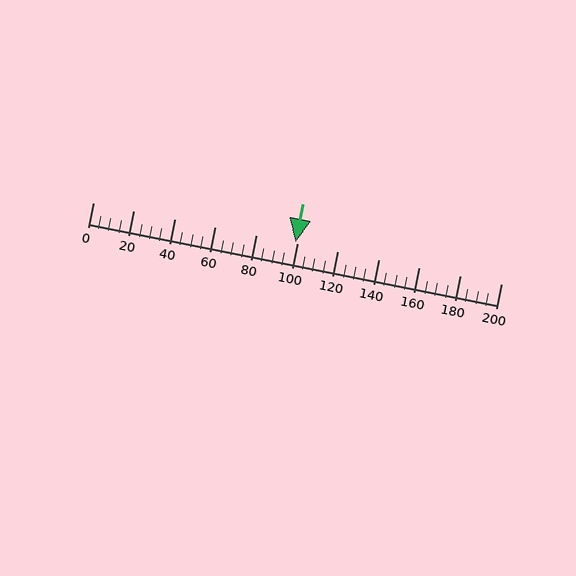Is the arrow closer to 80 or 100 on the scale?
The arrow is closer to 100.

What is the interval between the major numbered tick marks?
The major tick marks are spaced 20 units apart.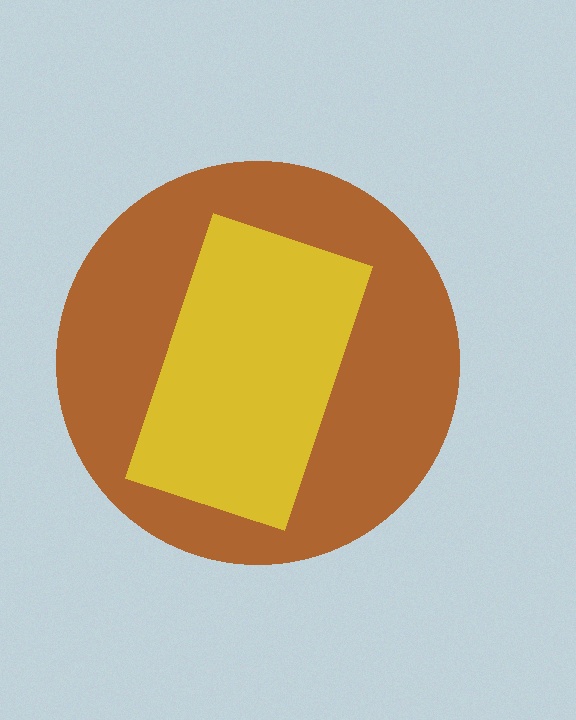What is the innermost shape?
The yellow rectangle.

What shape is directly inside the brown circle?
The yellow rectangle.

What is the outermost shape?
The brown circle.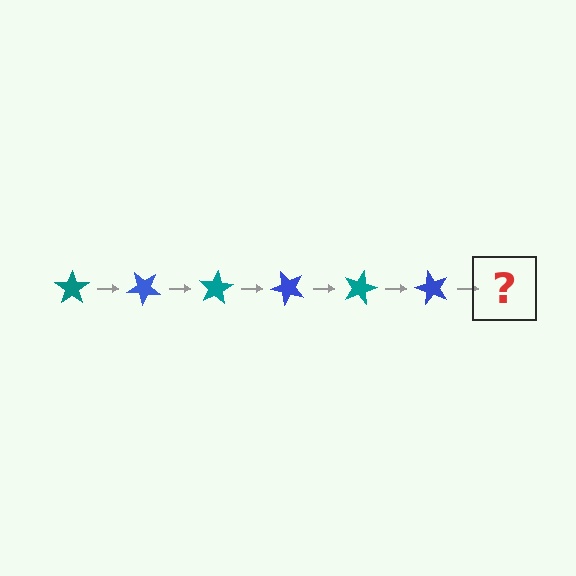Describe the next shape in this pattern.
It should be a teal star, rotated 240 degrees from the start.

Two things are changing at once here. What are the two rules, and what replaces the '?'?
The two rules are that it rotates 40 degrees each step and the color cycles through teal and blue. The '?' should be a teal star, rotated 240 degrees from the start.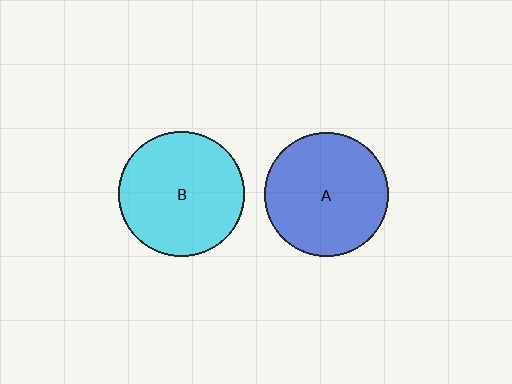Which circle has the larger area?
Circle B (cyan).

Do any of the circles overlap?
No, none of the circles overlap.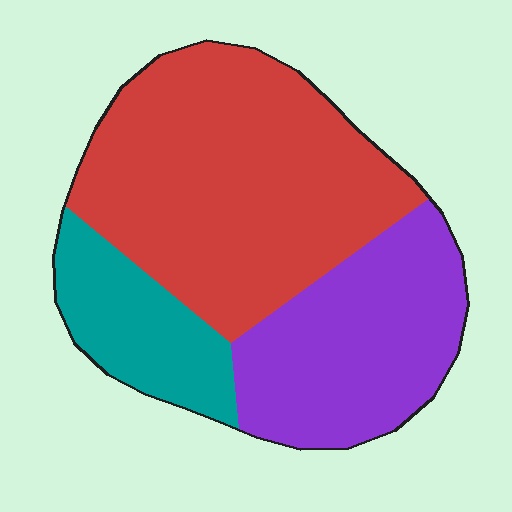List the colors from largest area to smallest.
From largest to smallest: red, purple, teal.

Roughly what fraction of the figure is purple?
Purple covers around 30% of the figure.